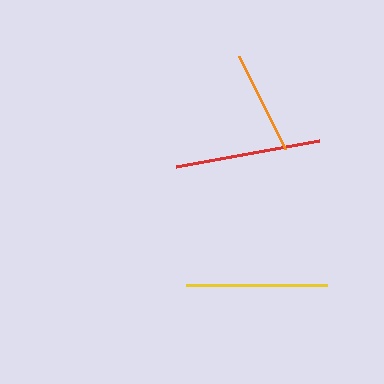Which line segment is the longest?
The red line is the longest at approximately 145 pixels.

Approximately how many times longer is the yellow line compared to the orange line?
The yellow line is approximately 1.3 times the length of the orange line.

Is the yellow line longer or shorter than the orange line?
The yellow line is longer than the orange line.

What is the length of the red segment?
The red segment is approximately 145 pixels long.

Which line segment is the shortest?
The orange line is the shortest at approximately 104 pixels.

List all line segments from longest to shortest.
From longest to shortest: red, yellow, orange.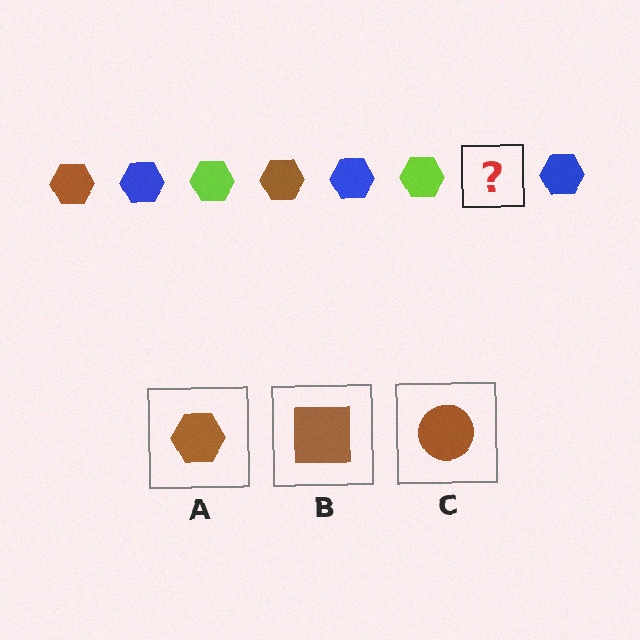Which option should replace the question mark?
Option A.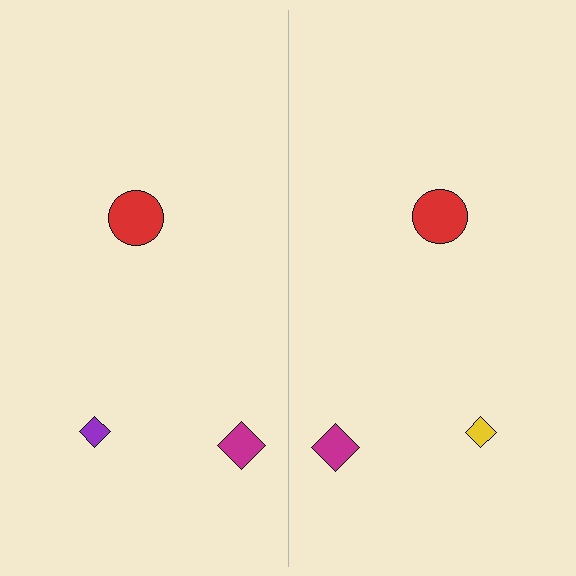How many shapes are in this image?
There are 6 shapes in this image.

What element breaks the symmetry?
The yellow diamond on the right side breaks the symmetry — its mirror counterpart is purple.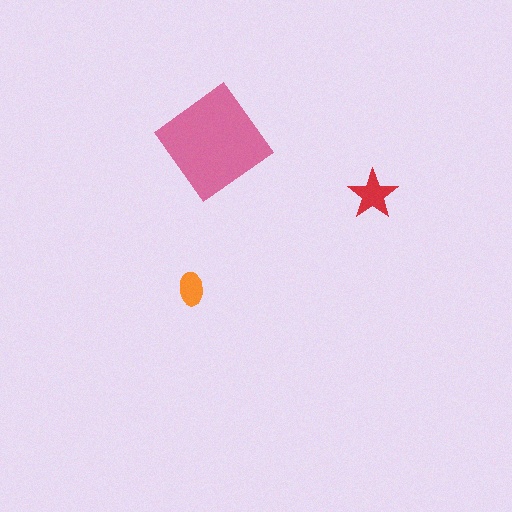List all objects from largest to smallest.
The pink diamond, the red star, the orange ellipse.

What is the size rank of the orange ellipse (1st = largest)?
3rd.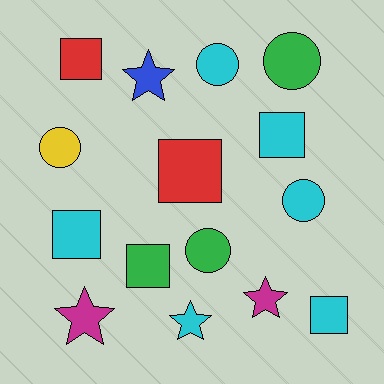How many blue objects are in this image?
There is 1 blue object.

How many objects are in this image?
There are 15 objects.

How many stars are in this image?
There are 4 stars.